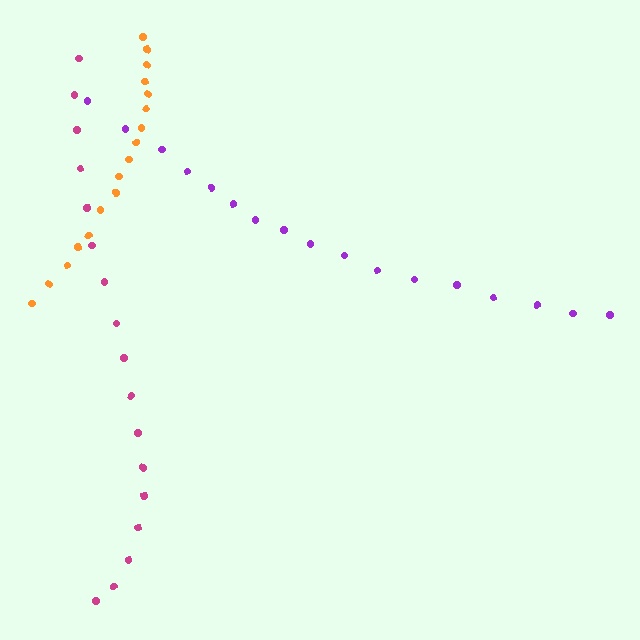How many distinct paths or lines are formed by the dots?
There are 3 distinct paths.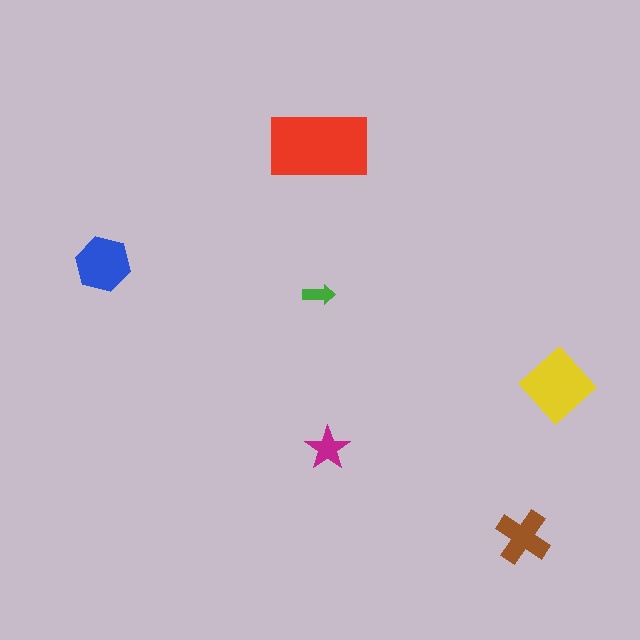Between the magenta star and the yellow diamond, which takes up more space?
The yellow diamond.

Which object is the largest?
The red rectangle.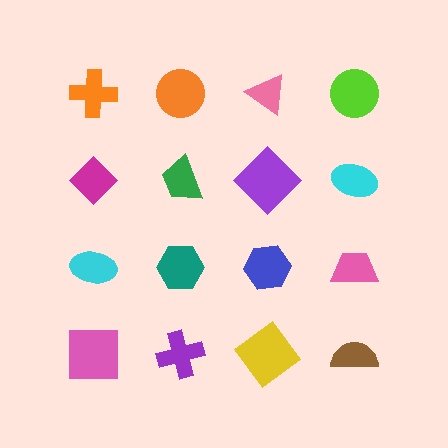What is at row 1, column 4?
A lime circle.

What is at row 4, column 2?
A purple cross.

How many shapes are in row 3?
4 shapes.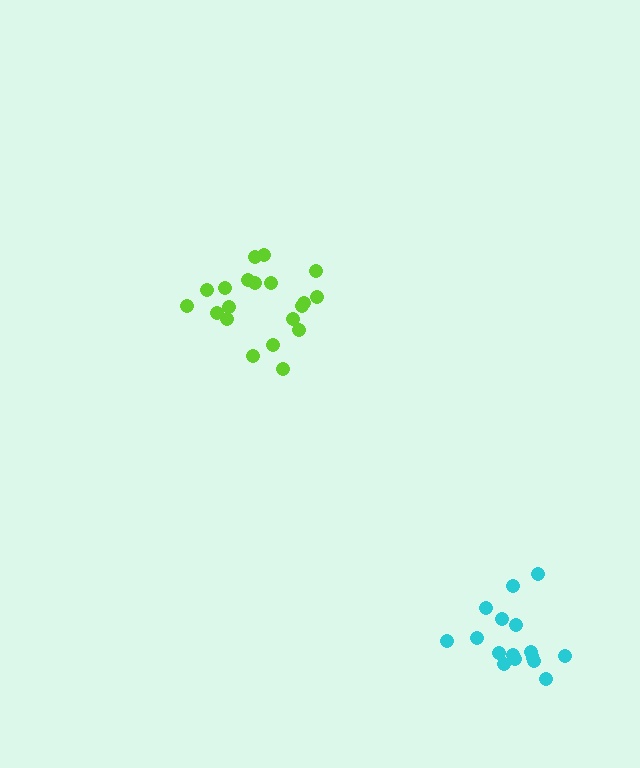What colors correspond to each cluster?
The clusters are colored: lime, cyan.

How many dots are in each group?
Group 1: 20 dots, Group 2: 16 dots (36 total).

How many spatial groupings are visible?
There are 2 spatial groupings.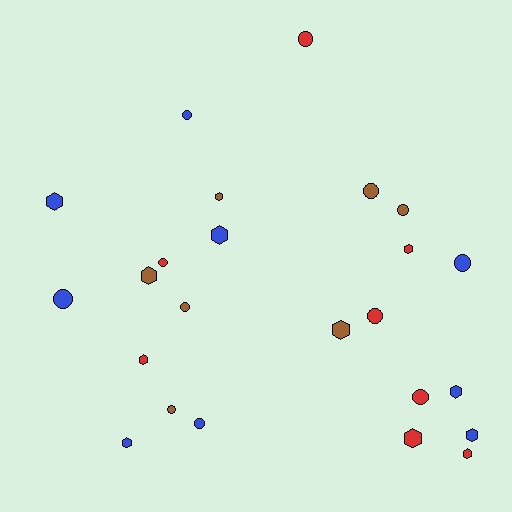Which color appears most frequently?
Blue, with 9 objects.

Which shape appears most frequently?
Hexagon, with 12 objects.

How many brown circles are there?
There are 4 brown circles.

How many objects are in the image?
There are 24 objects.